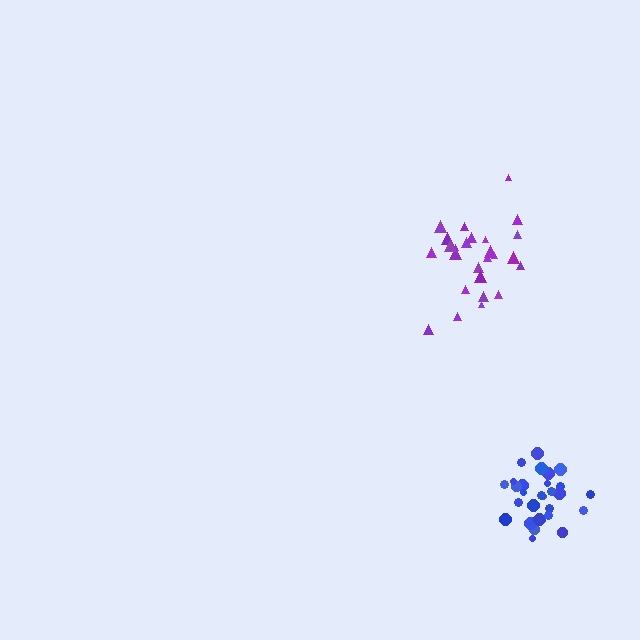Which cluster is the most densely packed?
Blue.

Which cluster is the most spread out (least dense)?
Purple.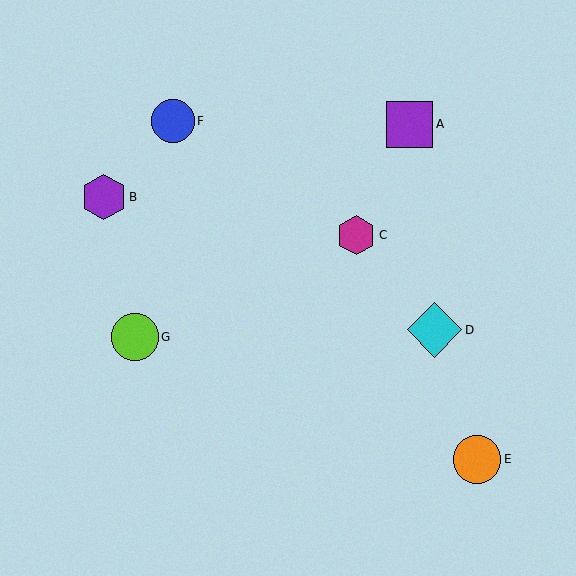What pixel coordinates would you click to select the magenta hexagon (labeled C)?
Click at (356, 235) to select the magenta hexagon C.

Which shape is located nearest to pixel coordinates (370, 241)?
The magenta hexagon (labeled C) at (356, 235) is nearest to that location.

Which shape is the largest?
The cyan diamond (labeled D) is the largest.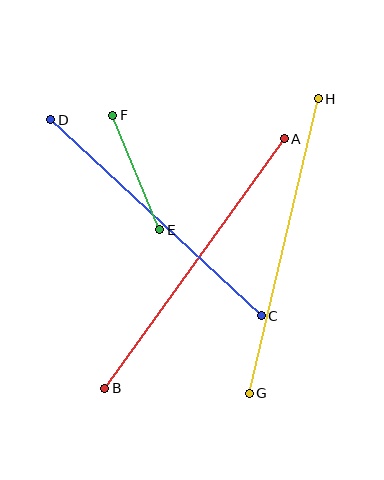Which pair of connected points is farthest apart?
Points A and B are farthest apart.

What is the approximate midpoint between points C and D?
The midpoint is at approximately (156, 218) pixels.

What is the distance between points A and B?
The distance is approximately 307 pixels.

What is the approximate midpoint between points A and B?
The midpoint is at approximately (194, 264) pixels.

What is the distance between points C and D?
The distance is approximately 288 pixels.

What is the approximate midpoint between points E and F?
The midpoint is at approximately (136, 172) pixels.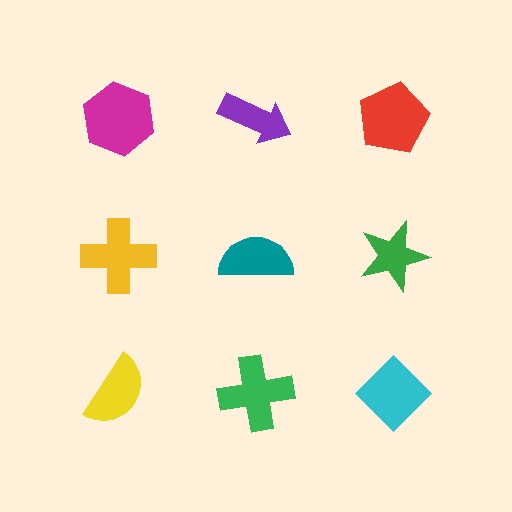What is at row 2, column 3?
A green star.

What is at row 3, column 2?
A green cross.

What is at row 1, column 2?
A purple arrow.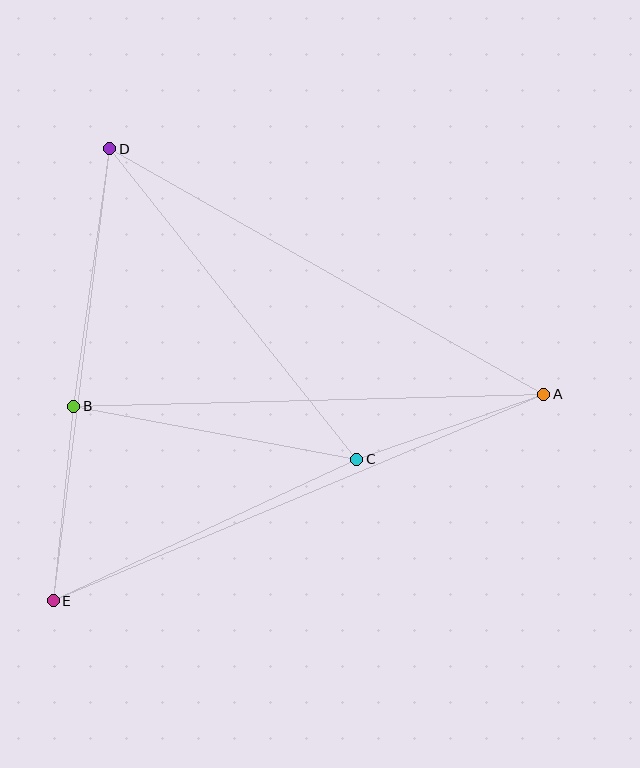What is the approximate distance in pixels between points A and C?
The distance between A and C is approximately 198 pixels.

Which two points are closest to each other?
Points B and E are closest to each other.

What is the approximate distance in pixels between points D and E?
The distance between D and E is approximately 456 pixels.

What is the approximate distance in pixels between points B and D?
The distance between B and D is approximately 260 pixels.